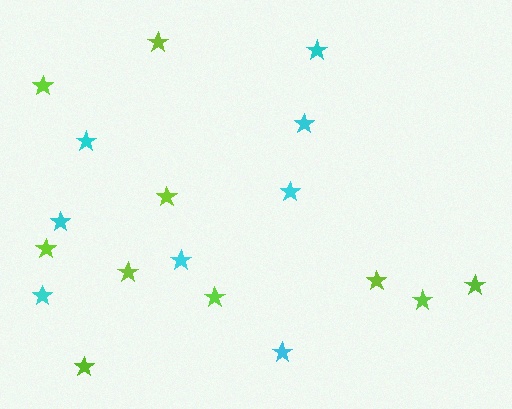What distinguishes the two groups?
There are 2 groups: one group of cyan stars (8) and one group of lime stars (10).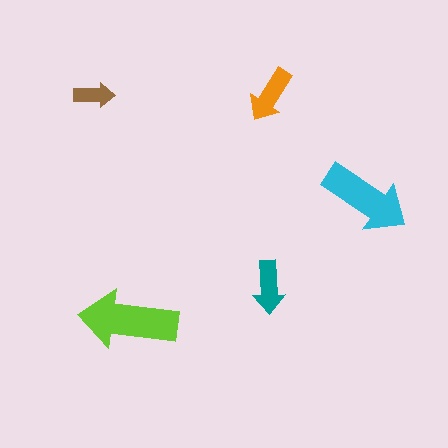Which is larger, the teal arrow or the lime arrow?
The lime one.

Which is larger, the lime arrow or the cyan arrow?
The lime one.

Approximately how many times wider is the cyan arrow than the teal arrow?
About 1.5 times wider.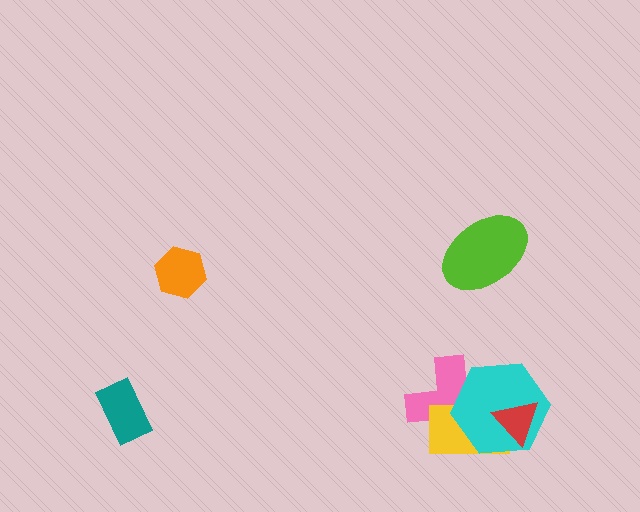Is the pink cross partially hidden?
Yes, it is partially covered by another shape.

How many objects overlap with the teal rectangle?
0 objects overlap with the teal rectangle.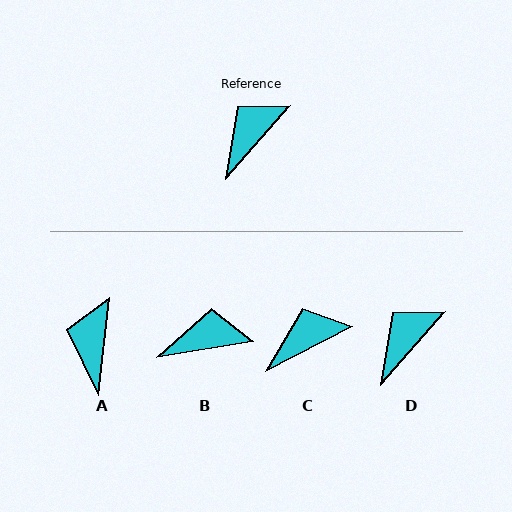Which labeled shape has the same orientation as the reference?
D.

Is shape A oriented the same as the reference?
No, it is off by about 35 degrees.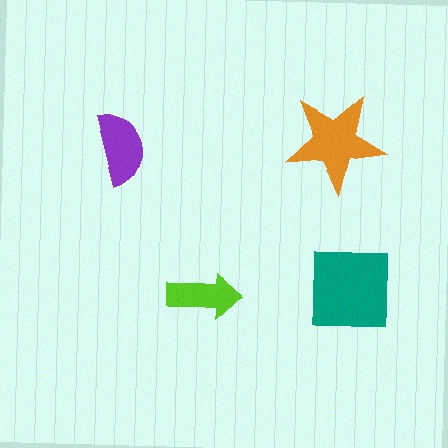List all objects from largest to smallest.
The teal square, the orange star, the purple semicircle, the lime arrow.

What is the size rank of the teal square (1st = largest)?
1st.